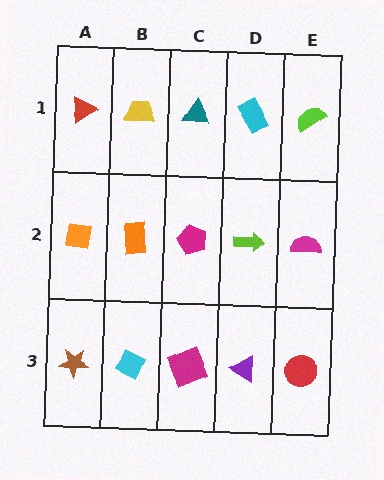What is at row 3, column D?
A purple triangle.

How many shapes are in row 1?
5 shapes.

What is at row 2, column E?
A magenta semicircle.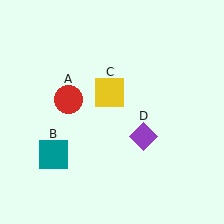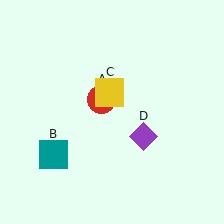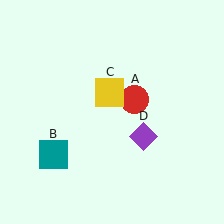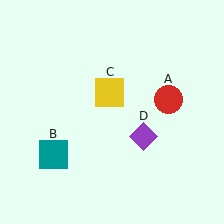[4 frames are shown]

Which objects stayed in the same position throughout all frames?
Teal square (object B) and yellow square (object C) and purple diamond (object D) remained stationary.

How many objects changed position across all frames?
1 object changed position: red circle (object A).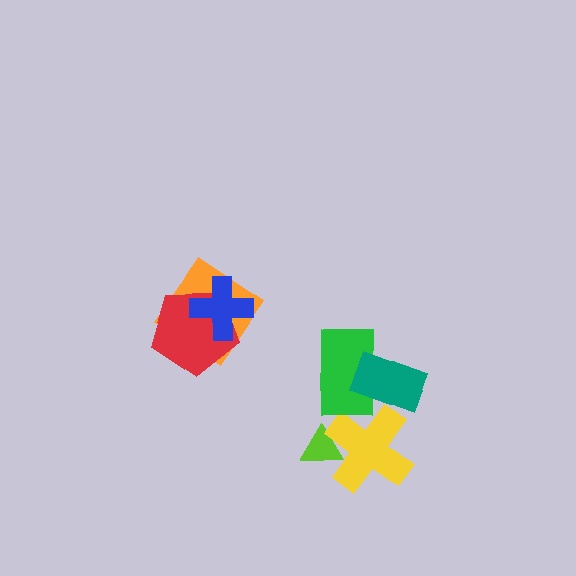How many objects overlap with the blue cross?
2 objects overlap with the blue cross.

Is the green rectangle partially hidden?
Yes, it is partially covered by another shape.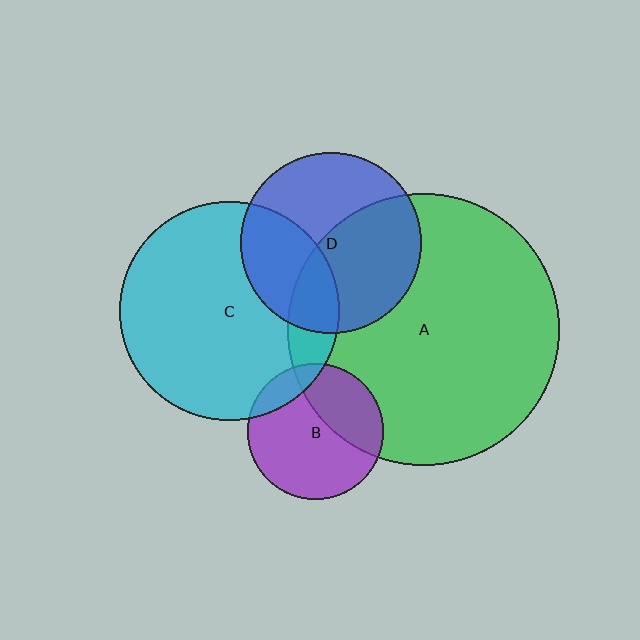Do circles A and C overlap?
Yes.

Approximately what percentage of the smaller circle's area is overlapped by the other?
Approximately 15%.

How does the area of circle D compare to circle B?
Approximately 1.8 times.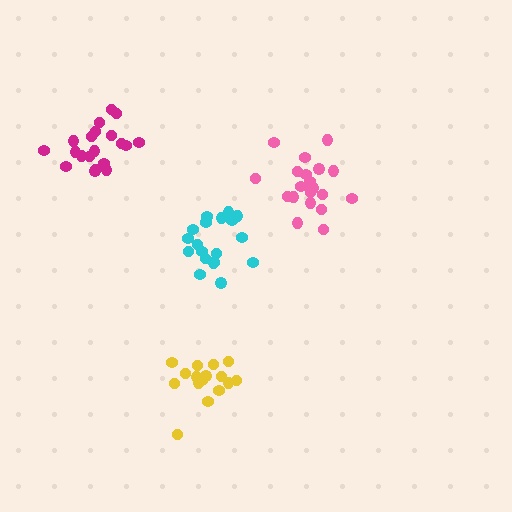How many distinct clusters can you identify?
There are 4 distinct clusters.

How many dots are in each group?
Group 1: 20 dots, Group 2: 19 dots, Group 3: 16 dots, Group 4: 20 dots (75 total).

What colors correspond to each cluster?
The clusters are colored: magenta, cyan, yellow, pink.